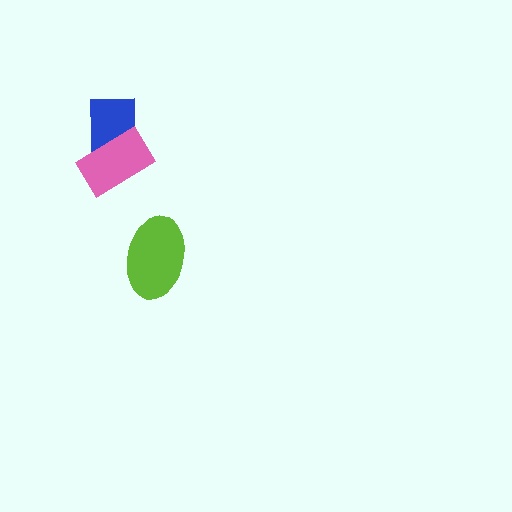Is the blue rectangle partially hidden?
Yes, it is partially covered by another shape.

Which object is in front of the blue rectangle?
The pink rectangle is in front of the blue rectangle.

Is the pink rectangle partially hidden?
No, no other shape covers it.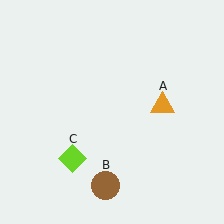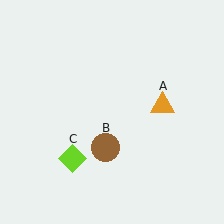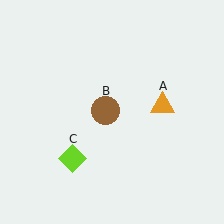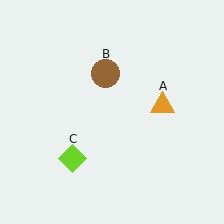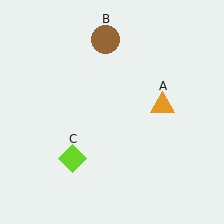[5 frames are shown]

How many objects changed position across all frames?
1 object changed position: brown circle (object B).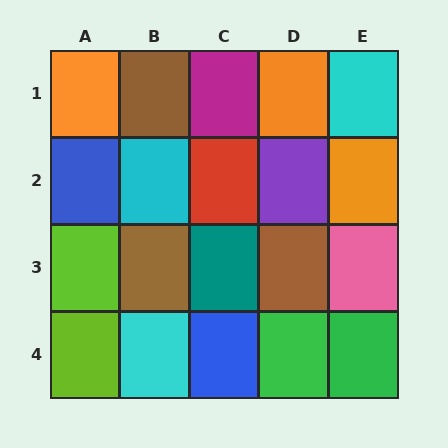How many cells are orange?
3 cells are orange.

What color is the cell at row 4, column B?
Cyan.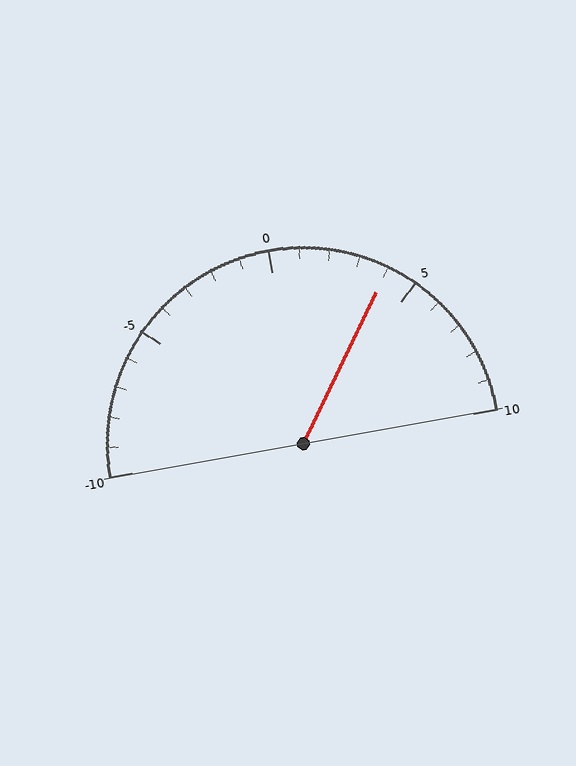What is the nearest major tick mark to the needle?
The nearest major tick mark is 5.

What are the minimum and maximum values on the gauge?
The gauge ranges from -10 to 10.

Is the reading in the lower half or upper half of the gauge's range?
The reading is in the upper half of the range (-10 to 10).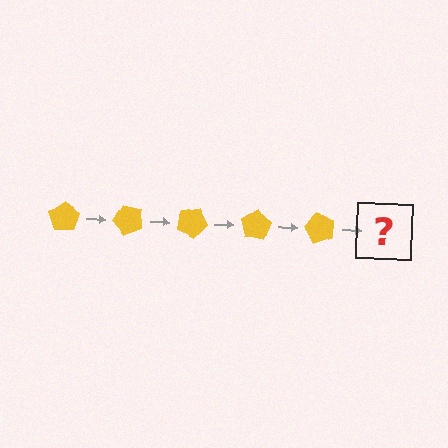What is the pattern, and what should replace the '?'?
The pattern is that the pentagon rotates 50 degrees each step. The '?' should be a yellow pentagon rotated 250 degrees.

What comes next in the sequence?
The next element should be a yellow pentagon rotated 250 degrees.